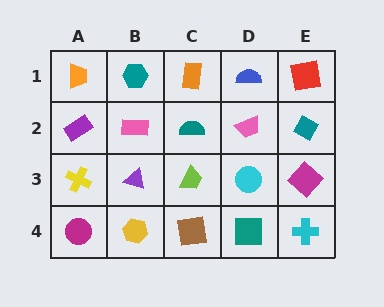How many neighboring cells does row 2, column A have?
3.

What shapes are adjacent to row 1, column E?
A teal diamond (row 2, column E), a blue semicircle (row 1, column D).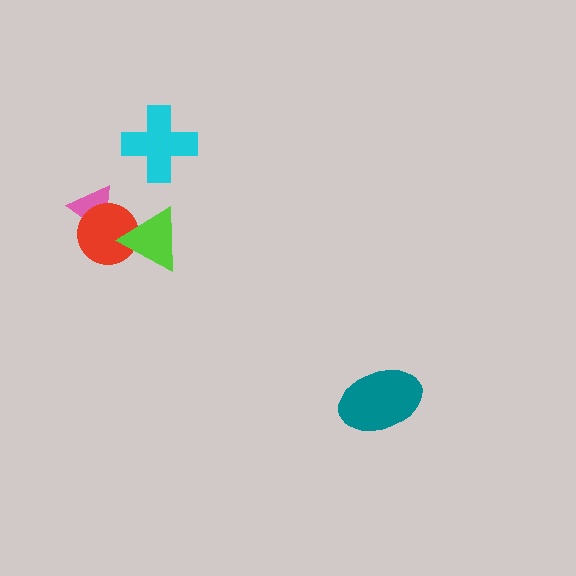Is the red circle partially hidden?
Yes, it is partially covered by another shape.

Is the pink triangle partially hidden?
Yes, it is partially covered by another shape.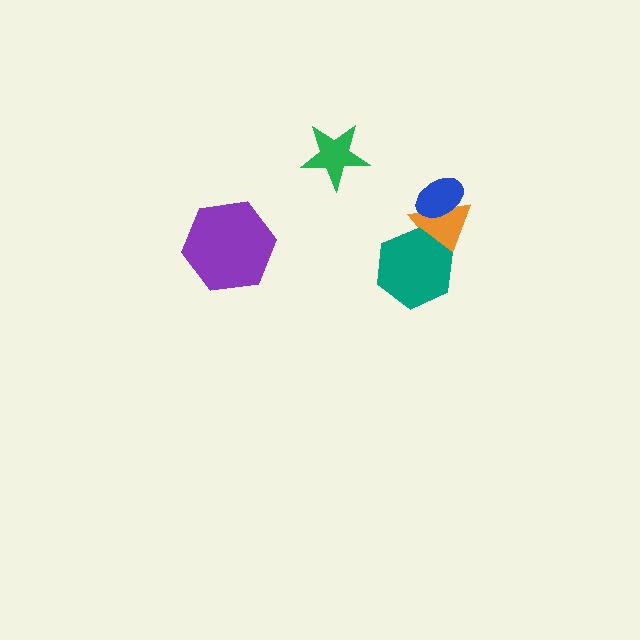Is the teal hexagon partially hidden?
No, no other shape covers it.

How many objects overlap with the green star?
0 objects overlap with the green star.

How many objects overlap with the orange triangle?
2 objects overlap with the orange triangle.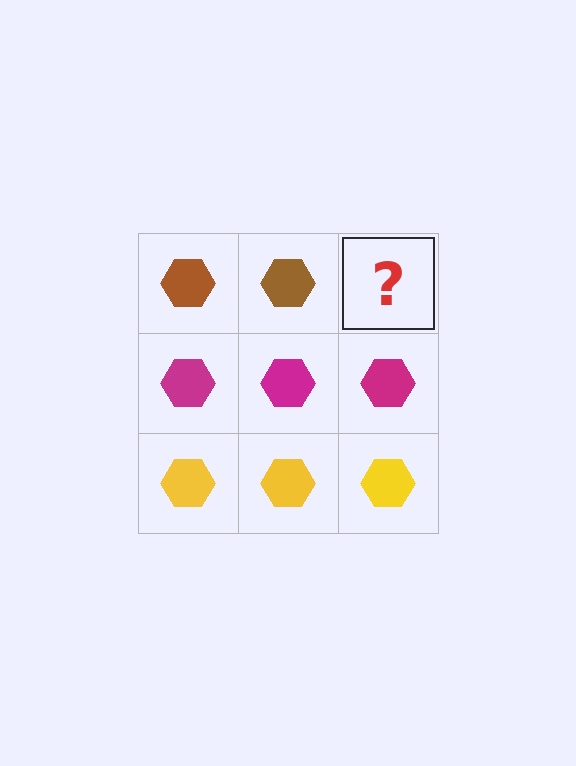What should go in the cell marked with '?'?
The missing cell should contain a brown hexagon.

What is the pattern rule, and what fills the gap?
The rule is that each row has a consistent color. The gap should be filled with a brown hexagon.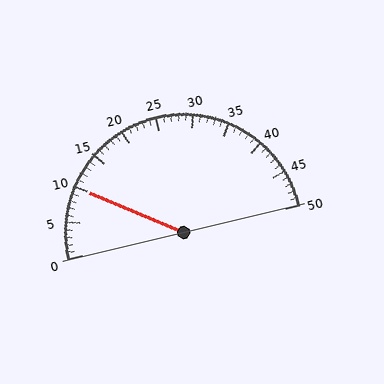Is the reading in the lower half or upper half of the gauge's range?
The reading is in the lower half of the range (0 to 50).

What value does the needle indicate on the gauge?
The needle indicates approximately 10.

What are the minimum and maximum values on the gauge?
The gauge ranges from 0 to 50.